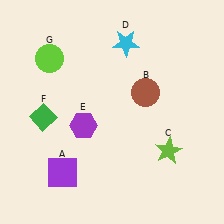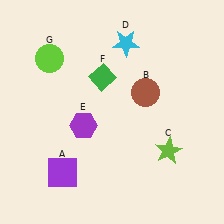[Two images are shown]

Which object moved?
The green diamond (F) moved right.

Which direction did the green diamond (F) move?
The green diamond (F) moved right.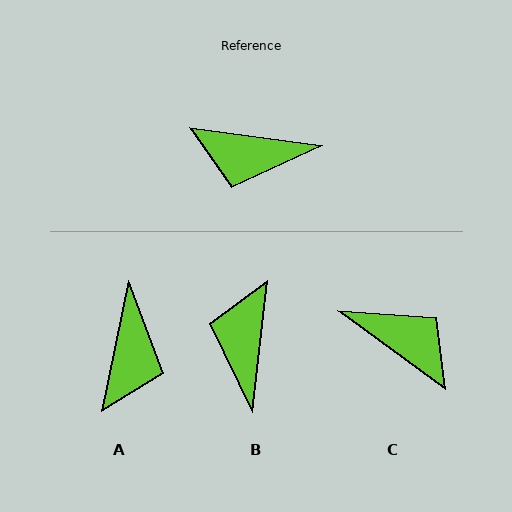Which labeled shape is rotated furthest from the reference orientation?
C, about 152 degrees away.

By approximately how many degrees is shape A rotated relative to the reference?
Approximately 86 degrees counter-clockwise.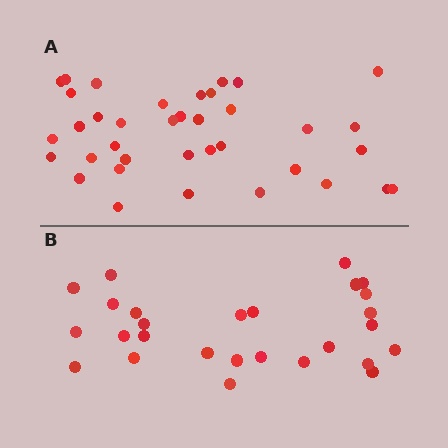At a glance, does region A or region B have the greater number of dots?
Region A (the top region) has more dots.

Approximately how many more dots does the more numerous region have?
Region A has roughly 10 or so more dots than region B.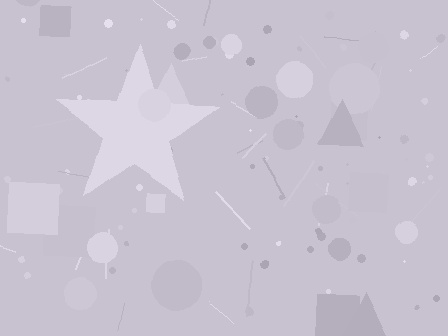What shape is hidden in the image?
A star is hidden in the image.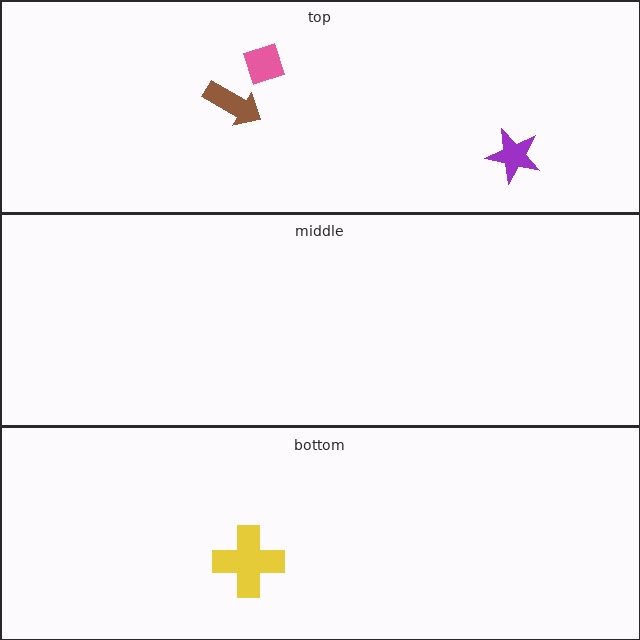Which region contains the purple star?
The top region.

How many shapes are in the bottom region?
1.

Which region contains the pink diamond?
The top region.